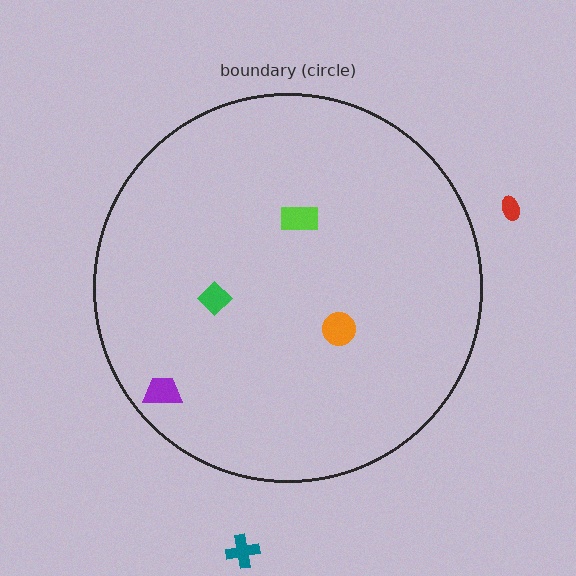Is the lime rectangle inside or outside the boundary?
Inside.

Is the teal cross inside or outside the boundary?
Outside.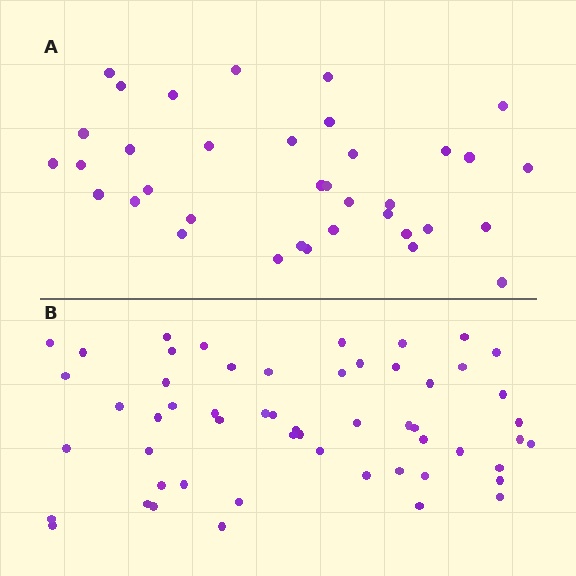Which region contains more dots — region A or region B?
Region B (the bottom region) has more dots.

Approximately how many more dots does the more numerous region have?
Region B has approximately 20 more dots than region A.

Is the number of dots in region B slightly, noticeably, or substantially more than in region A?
Region B has substantially more. The ratio is roughly 1.5 to 1.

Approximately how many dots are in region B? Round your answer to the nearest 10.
About 60 dots. (The exact count is 55, which rounds to 60.)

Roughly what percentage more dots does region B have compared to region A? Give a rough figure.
About 55% more.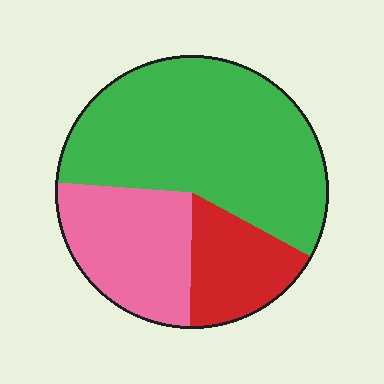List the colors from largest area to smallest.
From largest to smallest: green, pink, red.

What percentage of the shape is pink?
Pink takes up between a sixth and a third of the shape.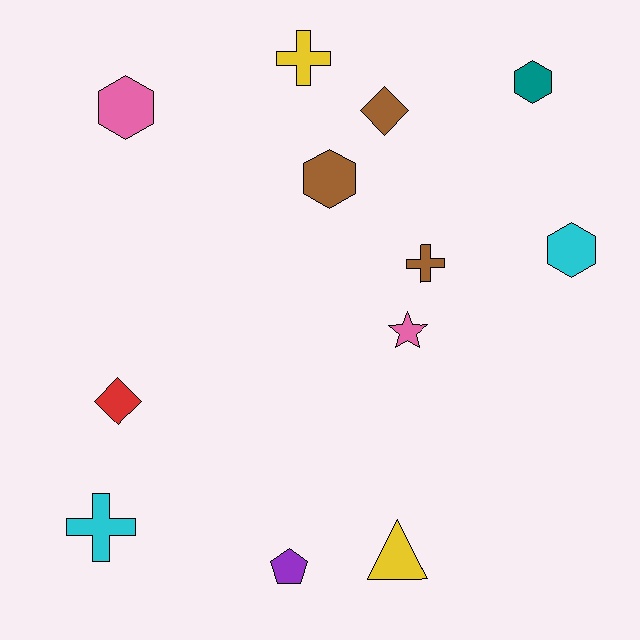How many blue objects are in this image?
There are no blue objects.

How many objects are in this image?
There are 12 objects.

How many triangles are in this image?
There is 1 triangle.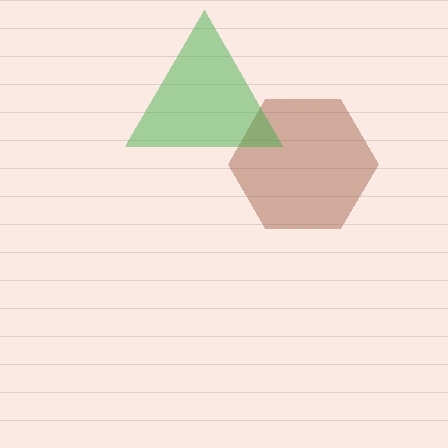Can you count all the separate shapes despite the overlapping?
Yes, there are 2 separate shapes.